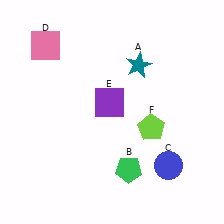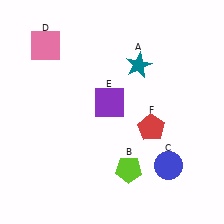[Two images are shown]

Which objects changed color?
B changed from green to lime. F changed from lime to red.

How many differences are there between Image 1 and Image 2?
There are 2 differences between the two images.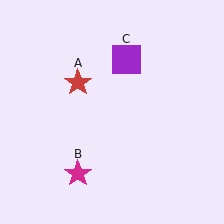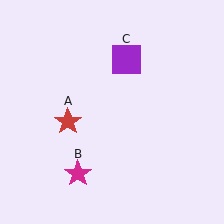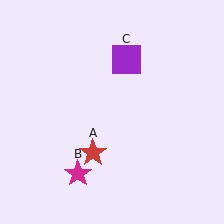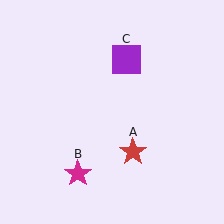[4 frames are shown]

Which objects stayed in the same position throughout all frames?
Magenta star (object B) and purple square (object C) remained stationary.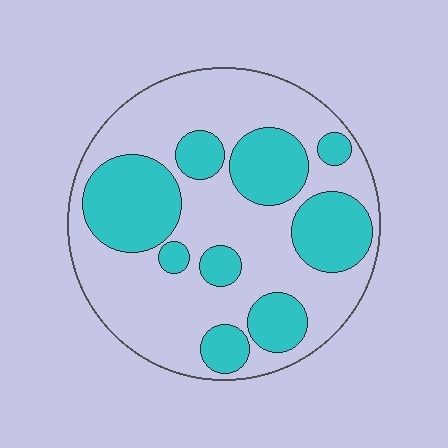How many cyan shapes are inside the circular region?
9.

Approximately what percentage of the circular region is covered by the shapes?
Approximately 35%.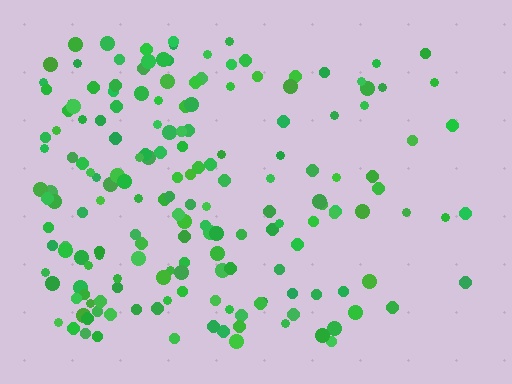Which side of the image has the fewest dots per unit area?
The right.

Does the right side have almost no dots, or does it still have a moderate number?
Still a moderate number, just noticeably fewer than the left.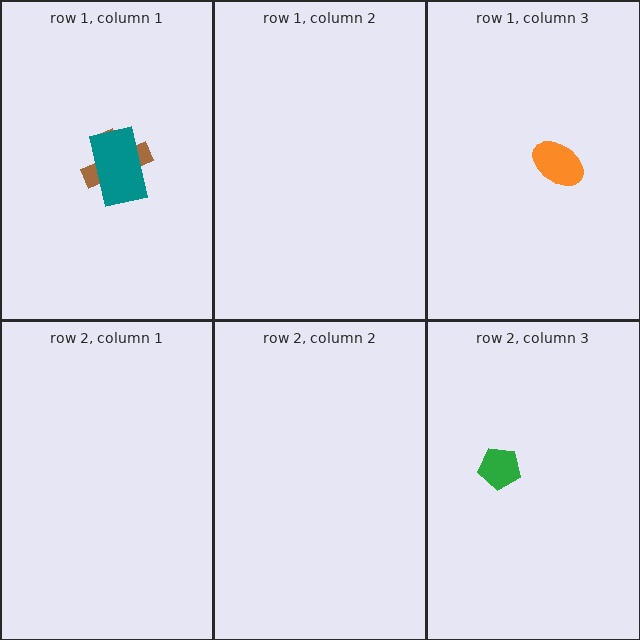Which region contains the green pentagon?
The row 2, column 3 region.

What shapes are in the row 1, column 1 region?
The brown cross, the teal rectangle.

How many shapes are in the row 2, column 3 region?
1.